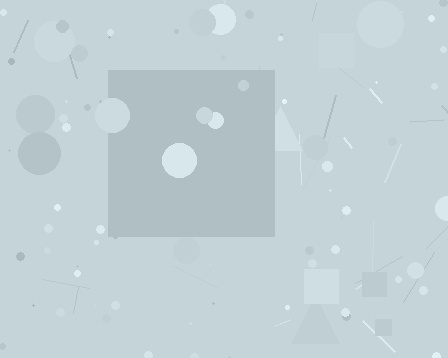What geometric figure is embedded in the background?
A square is embedded in the background.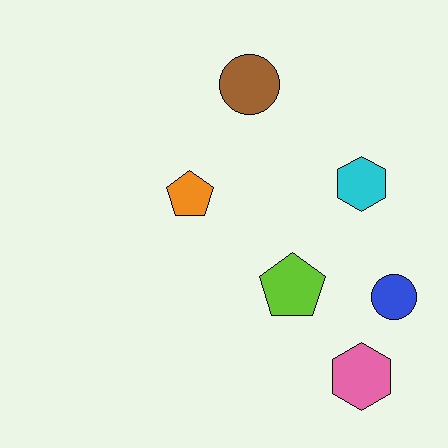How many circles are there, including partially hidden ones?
There are 2 circles.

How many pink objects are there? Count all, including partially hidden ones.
There is 1 pink object.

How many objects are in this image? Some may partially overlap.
There are 6 objects.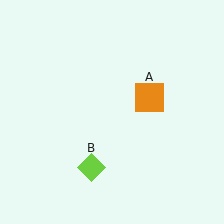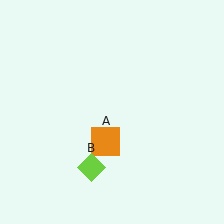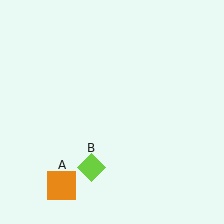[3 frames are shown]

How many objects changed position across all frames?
1 object changed position: orange square (object A).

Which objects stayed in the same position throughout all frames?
Lime diamond (object B) remained stationary.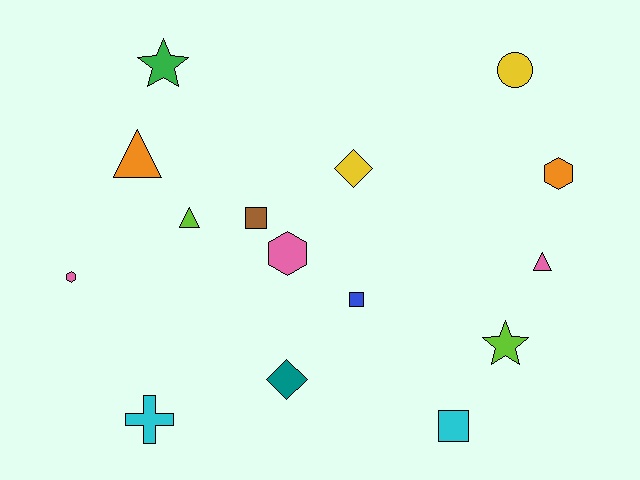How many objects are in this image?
There are 15 objects.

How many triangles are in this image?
There are 3 triangles.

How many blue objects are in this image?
There is 1 blue object.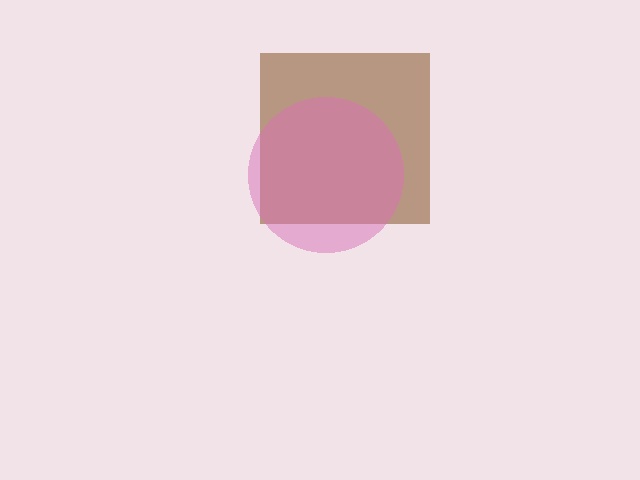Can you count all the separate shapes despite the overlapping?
Yes, there are 2 separate shapes.